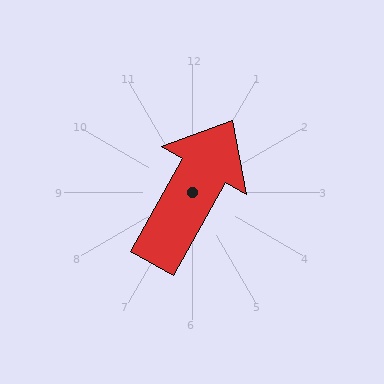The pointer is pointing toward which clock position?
Roughly 1 o'clock.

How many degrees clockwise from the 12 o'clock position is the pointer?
Approximately 29 degrees.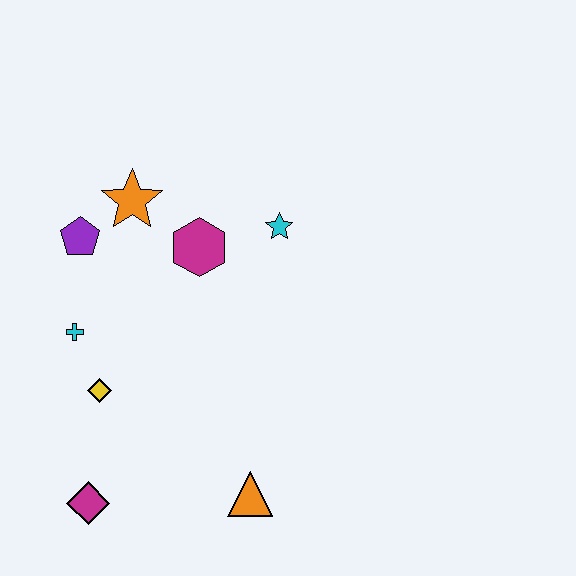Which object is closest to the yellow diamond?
The cyan cross is closest to the yellow diamond.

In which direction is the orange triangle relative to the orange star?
The orange triangle is below the orange star.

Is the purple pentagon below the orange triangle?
No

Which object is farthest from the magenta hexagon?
The magenta diamond is farthest from the magenta hexagon.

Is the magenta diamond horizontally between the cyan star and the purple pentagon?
Yes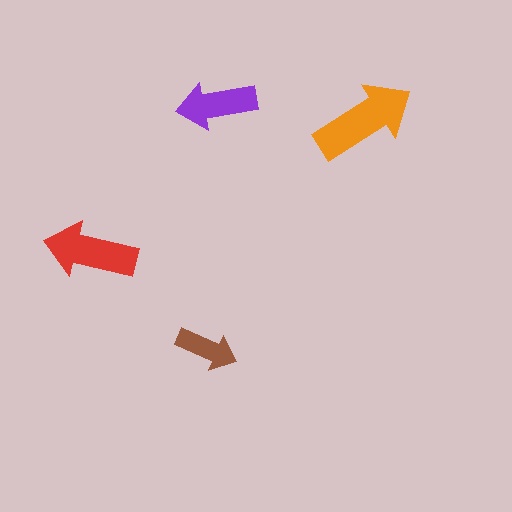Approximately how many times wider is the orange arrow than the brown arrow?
About 1.5 times wider.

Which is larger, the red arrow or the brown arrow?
The red one.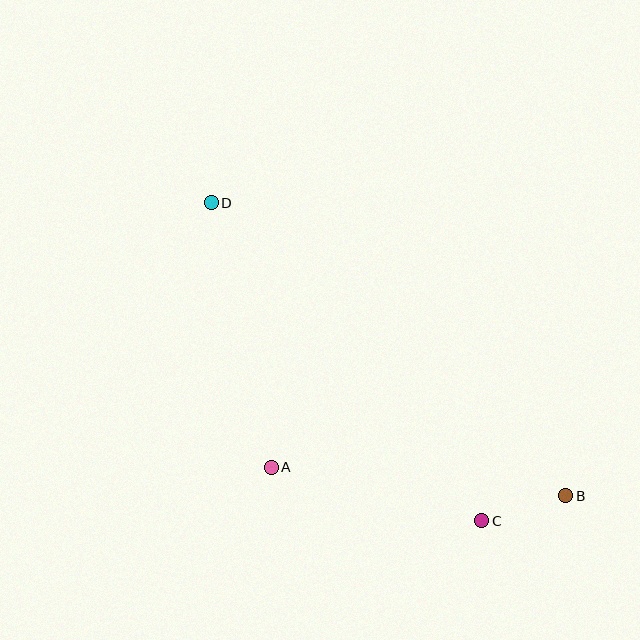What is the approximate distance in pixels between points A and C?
The distance between A and C is approximately 217 pixels.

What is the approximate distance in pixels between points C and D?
The distance between C and D is approximately 417 pixels.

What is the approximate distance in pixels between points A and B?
The distance between A and B is approximately 295 pixels.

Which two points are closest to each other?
Points B and C are closest to each other.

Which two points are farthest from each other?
Points B and D are farthest from each other.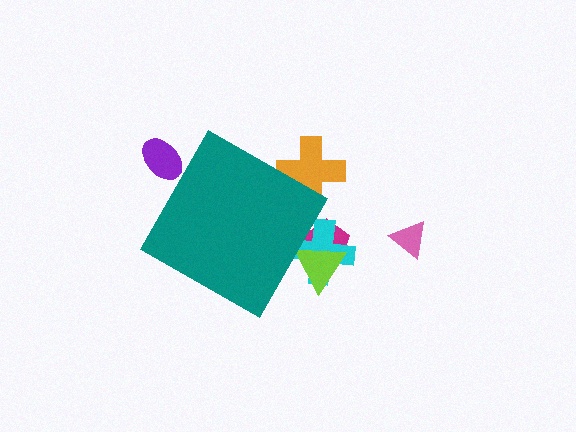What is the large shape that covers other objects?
A teal diamond.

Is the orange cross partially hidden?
Yes, the orange cross is partially hidden behind the teal diamond.